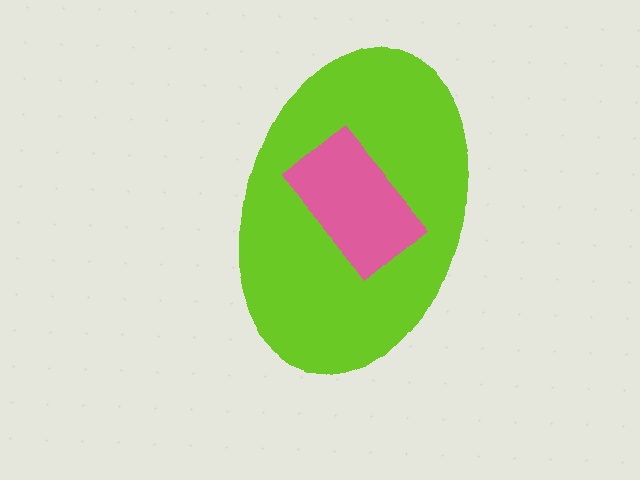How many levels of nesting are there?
2.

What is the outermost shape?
The lime ellipse.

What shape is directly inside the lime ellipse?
The pink rectangle.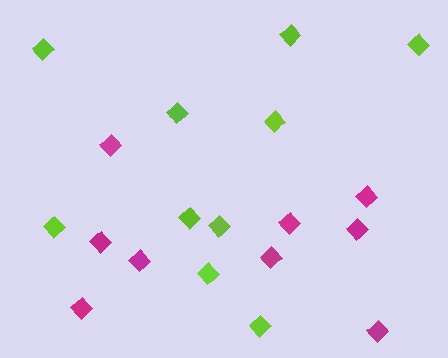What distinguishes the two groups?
There are 2 groups: one group of magenta diamonds (9) and one group of lime diamonds (10).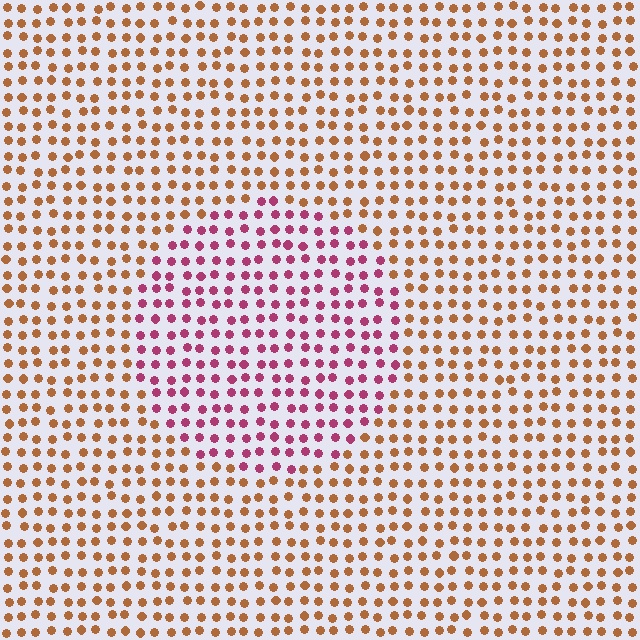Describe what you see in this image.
The image is filled with small brown elements in a uniform arrangement. A circle-shaped region is visible where the elements are tinted to a slightly different hue, forming a subtle color boundary.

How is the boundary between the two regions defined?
The boundary is defined purely by a slight shift in hue (about 55 degrees). Spacing, size, and orientation are identical on both sides.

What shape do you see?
I see a circle.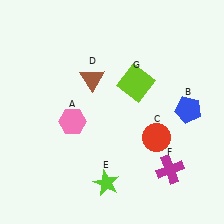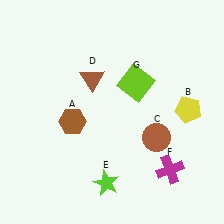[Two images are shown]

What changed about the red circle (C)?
In Image 1, C is red. In Image 2, it changed to brown.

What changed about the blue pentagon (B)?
In Image 1, B is blue. In Image 2, it changed to yellow.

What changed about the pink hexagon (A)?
In Image 1, A is pink. In Image 2, it changed to brown.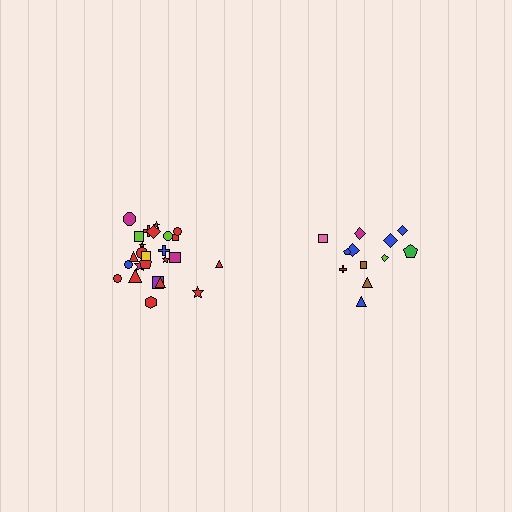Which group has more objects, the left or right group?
The left group.